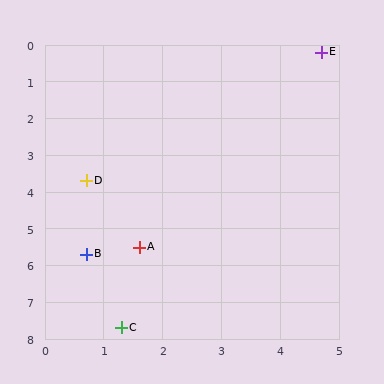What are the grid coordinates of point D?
Point D is at approximately (0.7, 3.7).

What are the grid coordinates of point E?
Point E is at approximately (4.7, 0.2).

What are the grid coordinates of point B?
Point B is at approximately (0.7, 5.7).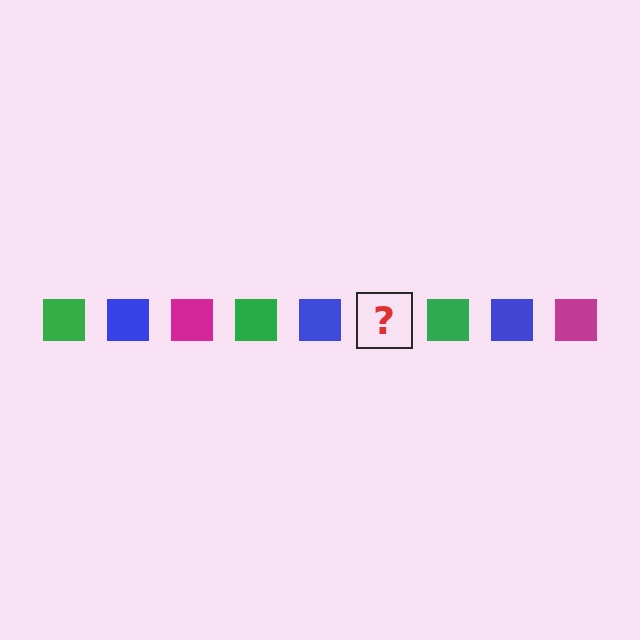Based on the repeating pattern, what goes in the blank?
The blank should be a magenta square.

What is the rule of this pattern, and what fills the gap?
The rule is that the pattern cycles through green, blue, magenta squares. The gap should be filled with a magenta square.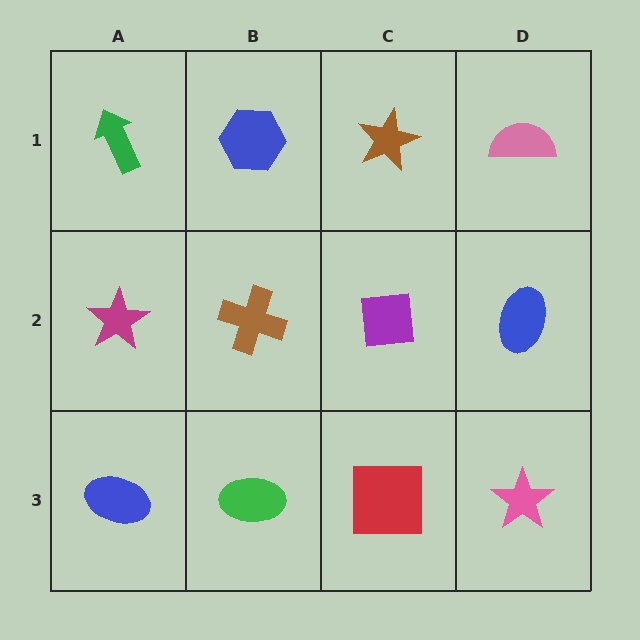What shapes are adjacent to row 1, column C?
A purple square (row 2, column C), a blue hexagon (row 1, column B), a pink semicircle (row 1, column D).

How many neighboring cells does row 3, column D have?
2.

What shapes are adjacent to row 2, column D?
A pink semicircle (row 1, column D), a pink star (row 3, column D), a purple square (row 2, column C).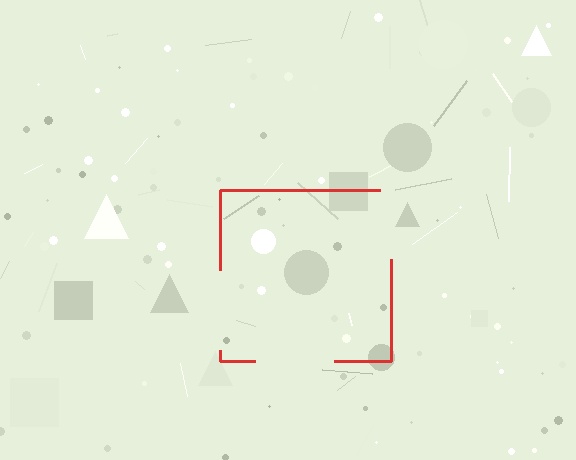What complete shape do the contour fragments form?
The contour fragments form a square.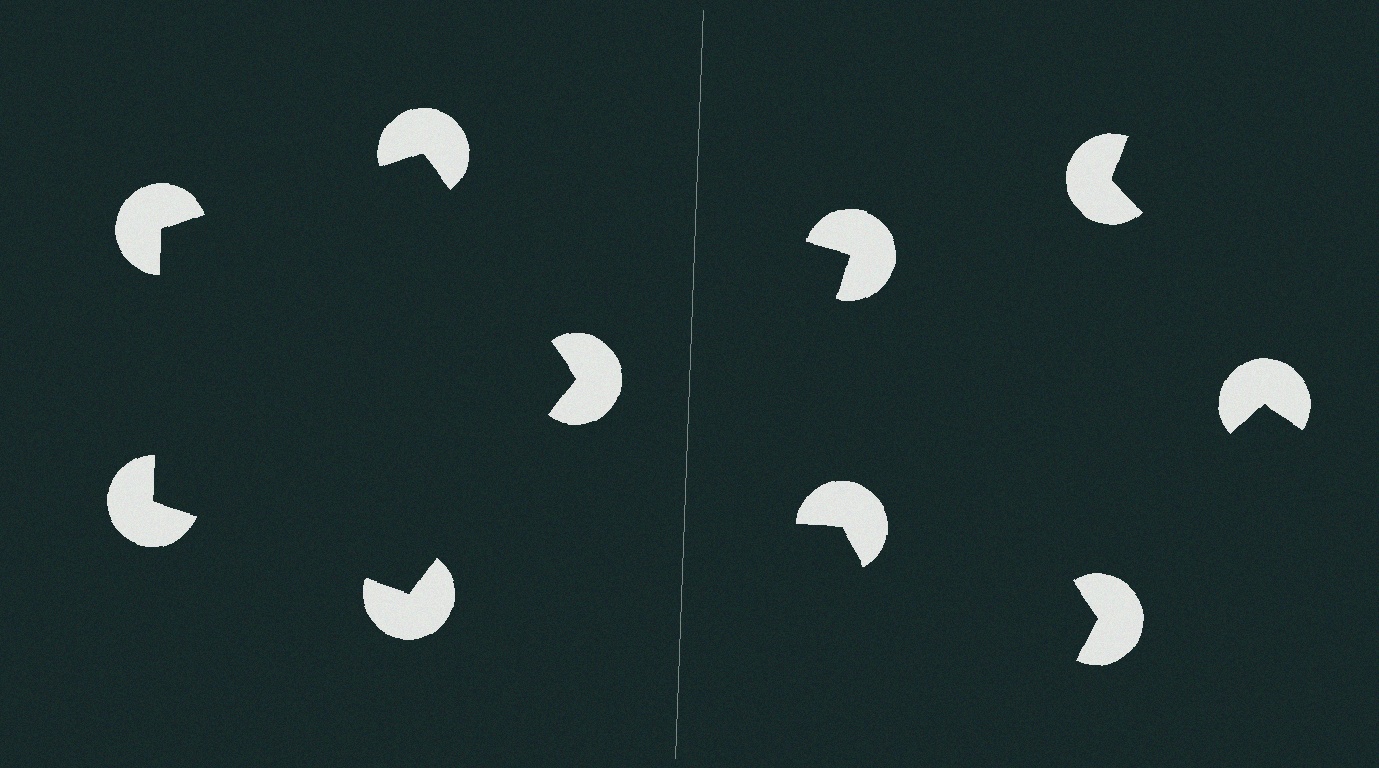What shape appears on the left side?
An illusory pentagon.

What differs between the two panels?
The pac-man discs are positioned identically on both sides; only the wedge orientations differ. On the left they align to a pentagon; on the right they are misaligned.